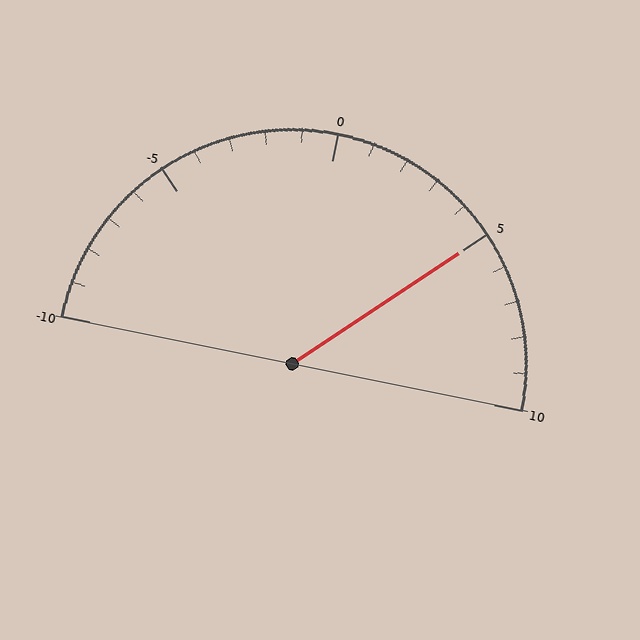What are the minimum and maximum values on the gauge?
The gauge ranges from -10 to 10.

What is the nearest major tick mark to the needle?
The nearest major tick mark is 5.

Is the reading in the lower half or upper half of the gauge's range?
The reading is in the upper half of the range (-10 to 10).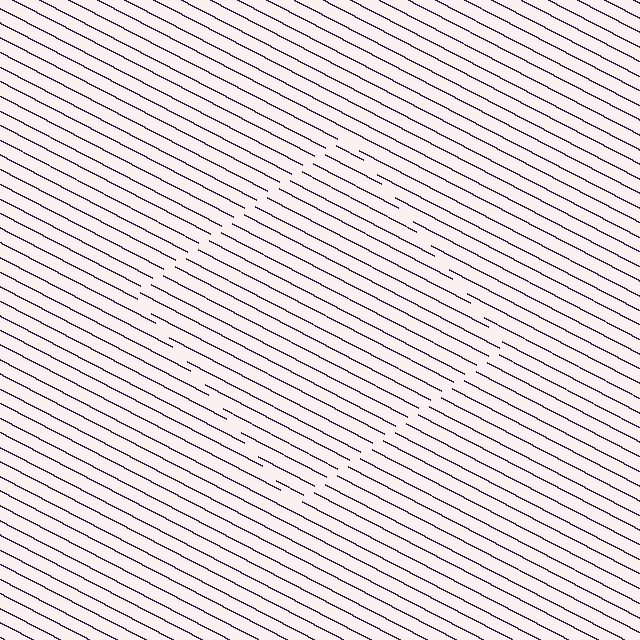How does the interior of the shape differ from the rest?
The interior of the shape contains the same grating, shifted by half a period — the contour is defined by the phase discontinuity where line-ends from the inner and outer gratings abut.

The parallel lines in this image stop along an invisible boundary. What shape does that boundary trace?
An illusory square. The interior of the shape contains the same grating, shifted by half a period — the contour is defined by the phase discontinuity where line-ends from the inner and outer gratings abut.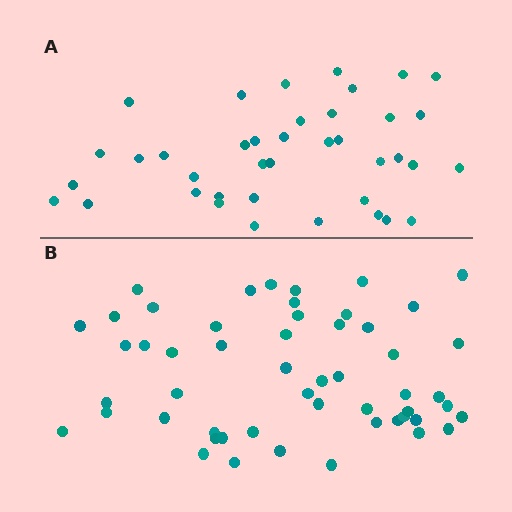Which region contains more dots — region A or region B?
Region B (the bottom region) has more dots.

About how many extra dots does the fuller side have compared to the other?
Region B has approximately 15 more dots than region A.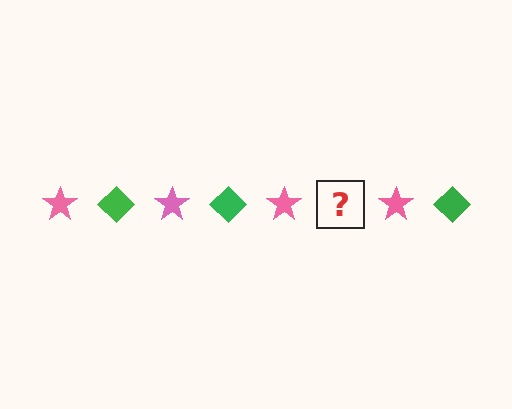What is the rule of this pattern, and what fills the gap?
The rule is that the pattern alternates between pink star and green diamond. The gap should be filled with a green diamond.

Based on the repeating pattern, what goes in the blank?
The blank should be a green diamond.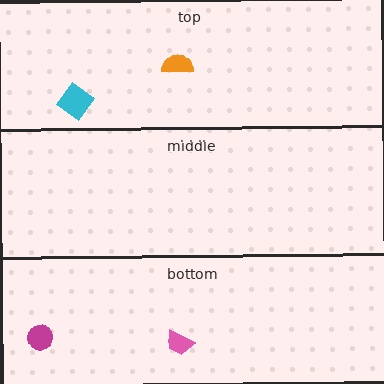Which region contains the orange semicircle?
The top region.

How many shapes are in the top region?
2.